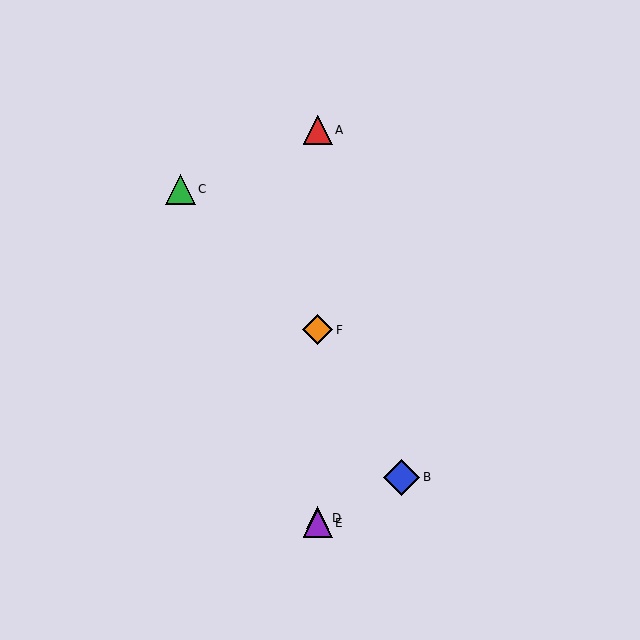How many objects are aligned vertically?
4 objects (A, D, E, F) are aligned vertically.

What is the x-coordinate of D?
Object D is at x≈318.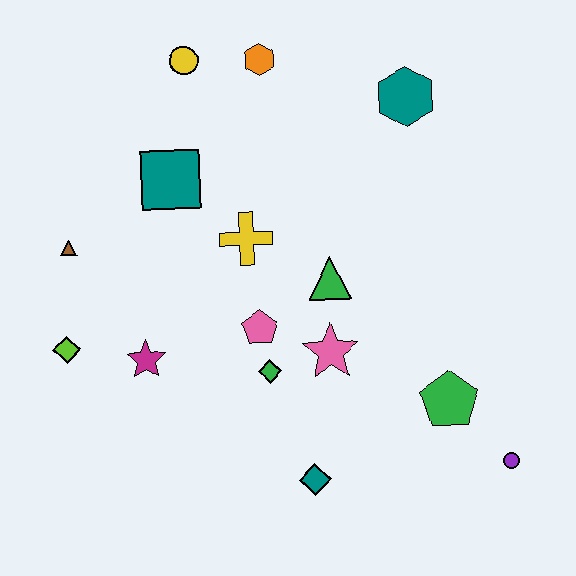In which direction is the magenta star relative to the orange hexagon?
The magenta star is below the orange hexagon.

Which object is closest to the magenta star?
The lime diamond is closest to the magenta star.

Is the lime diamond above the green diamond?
Yes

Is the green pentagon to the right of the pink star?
Yes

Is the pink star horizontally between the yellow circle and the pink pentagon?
No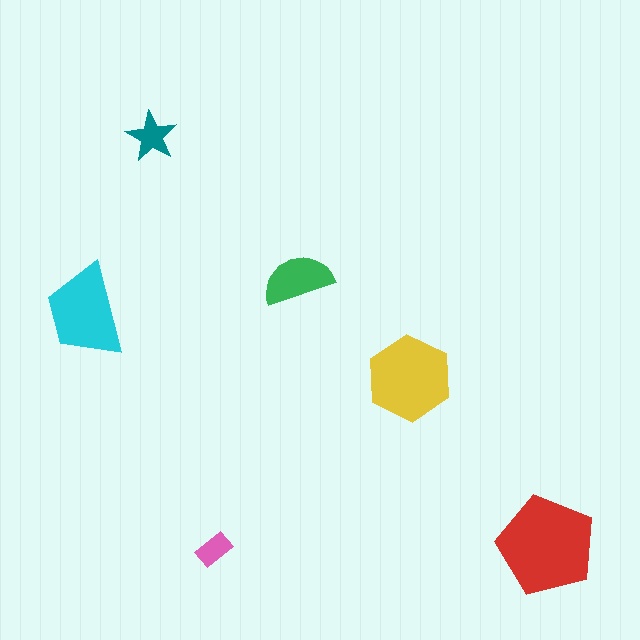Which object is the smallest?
The pink rectangle.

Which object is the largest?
The red pentagon.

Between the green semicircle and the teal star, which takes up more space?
The green semicircle.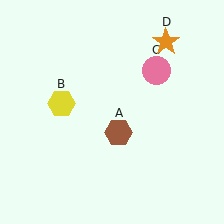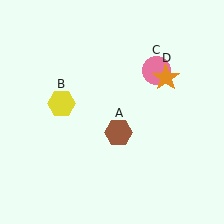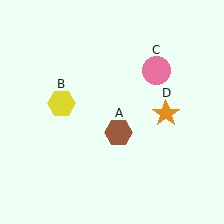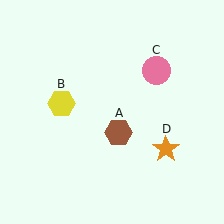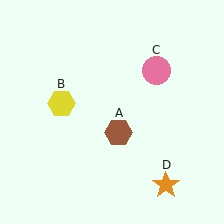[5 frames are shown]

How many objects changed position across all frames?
1 object changed position: orange star (object D).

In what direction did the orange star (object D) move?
The orange star (object D) moved down.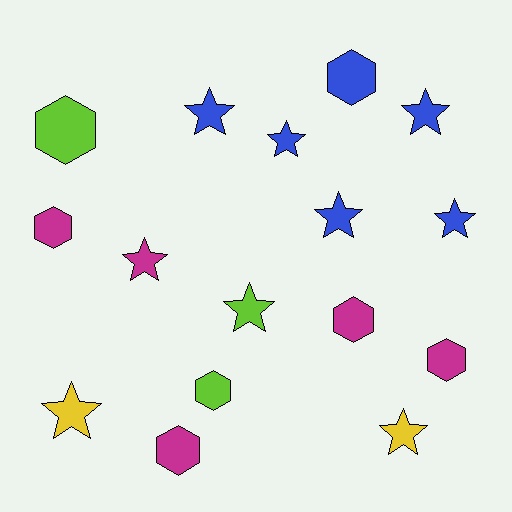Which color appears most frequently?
Blue, with 6 objects.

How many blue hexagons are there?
There is 1 blue hexagon.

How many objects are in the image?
There are 16 objects.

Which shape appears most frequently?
Star, with 9 objects.